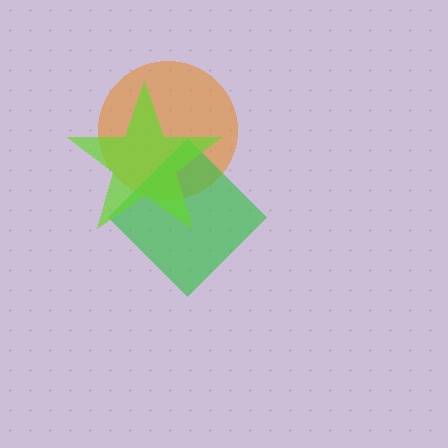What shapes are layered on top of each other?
The layered shapes are: an orange circle, a green diamond, a lime star.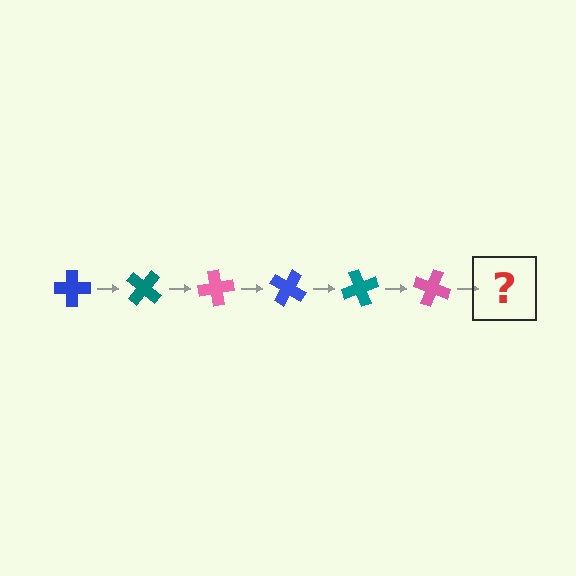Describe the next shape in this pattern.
It should be a blue cross, rotated 240 degrees from the start.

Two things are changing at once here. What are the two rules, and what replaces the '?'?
The two rules are that it rotates 40 degrees each step and the color cycles through blue, teal, and pink. The '?' should be a blue cross, rotated 240 degrees from the start.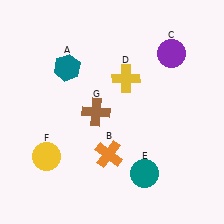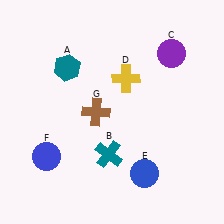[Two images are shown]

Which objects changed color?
B changed from orange to teal. E changed from teal to blue. F changed from yellow to blue.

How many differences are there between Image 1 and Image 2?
There are 3 differences between the two images.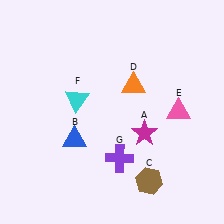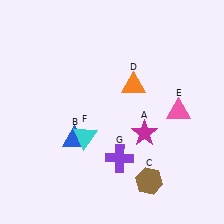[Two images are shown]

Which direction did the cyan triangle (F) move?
The cyan triangle (F) moved down.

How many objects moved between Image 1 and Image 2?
1 object moved between the two images.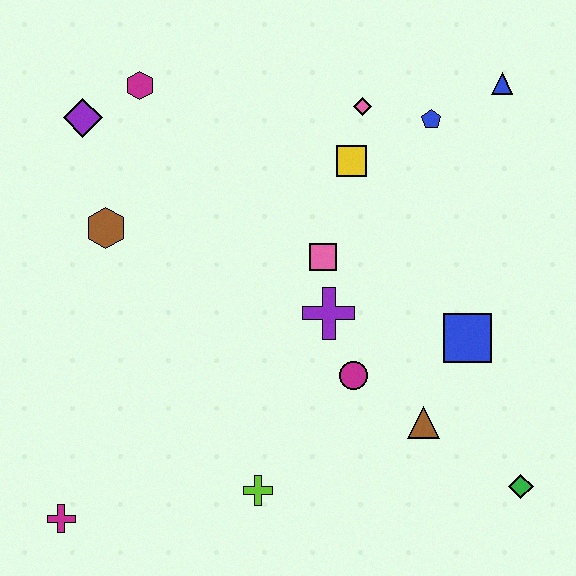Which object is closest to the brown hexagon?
The purple diamond is closest to the brown hexagon.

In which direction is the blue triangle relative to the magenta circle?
The blue triangle is above the magenta circle.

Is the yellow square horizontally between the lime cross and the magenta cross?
No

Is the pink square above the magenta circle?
Yes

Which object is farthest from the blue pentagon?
The magenta cross is farthest from the blue pentagon.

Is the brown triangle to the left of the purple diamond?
No